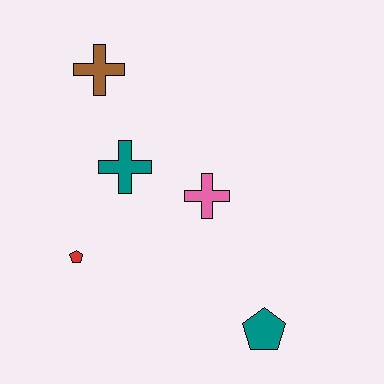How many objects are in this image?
There are 5 objects.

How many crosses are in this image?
There are 3 crosses.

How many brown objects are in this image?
There is 1 brown object.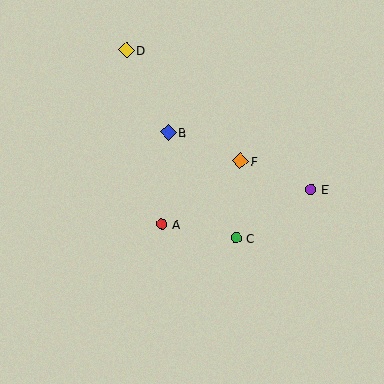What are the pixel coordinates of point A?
Point A is at (162, 224).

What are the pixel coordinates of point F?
Point F is at (240, 161).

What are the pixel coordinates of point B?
Point B is at (168, 132).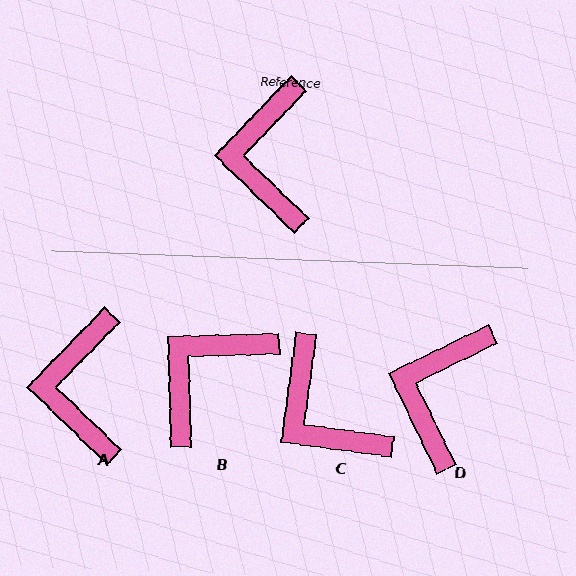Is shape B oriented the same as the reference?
No, it is off by about 45 degrees.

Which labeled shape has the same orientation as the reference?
A.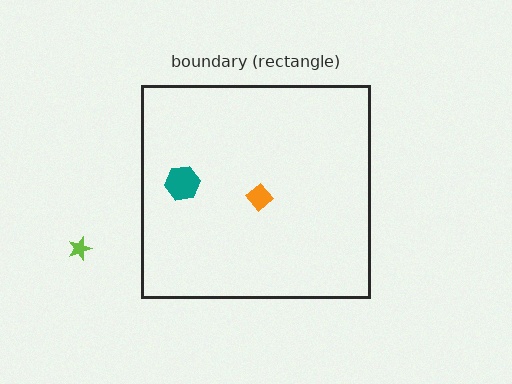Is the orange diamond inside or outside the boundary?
Inside.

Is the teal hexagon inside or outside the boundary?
Inside.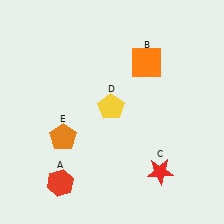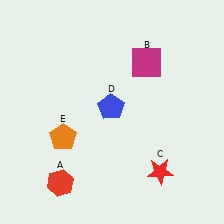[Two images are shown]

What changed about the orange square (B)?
In Image 1, B is orange. In Image 2, it changed to magenta.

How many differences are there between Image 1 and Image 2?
There are 2 differences between the two images.